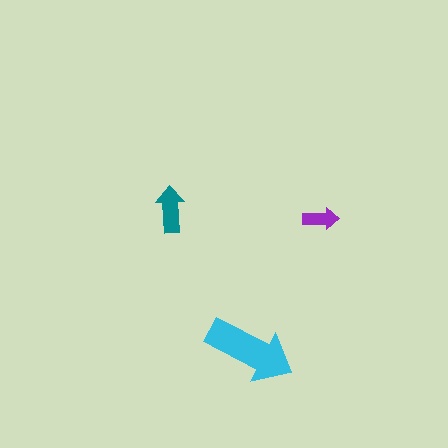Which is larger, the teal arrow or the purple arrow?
The teal one.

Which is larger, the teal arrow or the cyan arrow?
The cyan one.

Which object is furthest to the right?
The purple arrow is rightmost.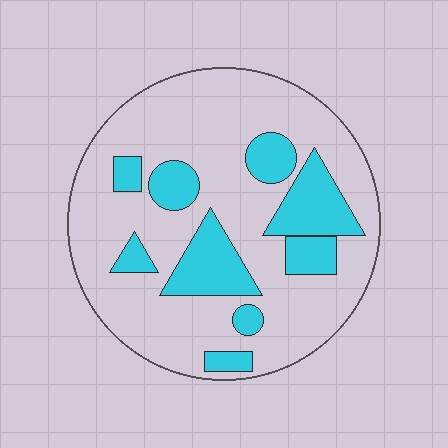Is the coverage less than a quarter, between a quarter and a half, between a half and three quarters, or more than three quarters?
Between a quarter and a half.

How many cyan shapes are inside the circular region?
9.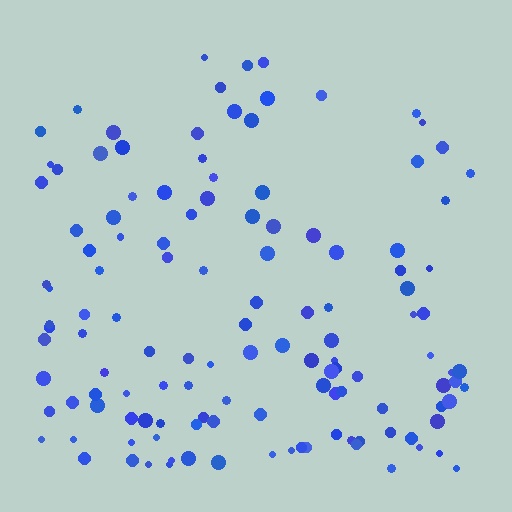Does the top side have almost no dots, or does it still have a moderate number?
Still a moderate number, just noticeably fewer than the bottom.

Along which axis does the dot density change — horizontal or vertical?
Vertical.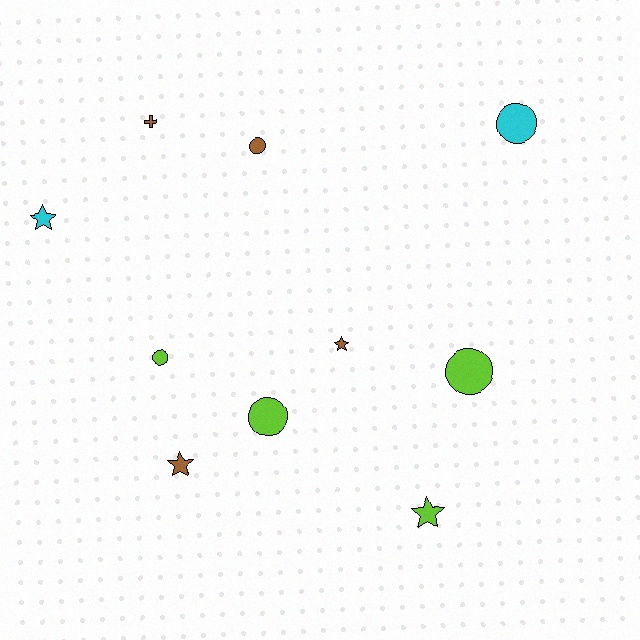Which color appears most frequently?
Brown, with 4 objects.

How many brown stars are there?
There are 2 brown stars.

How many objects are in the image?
There are 10 objects.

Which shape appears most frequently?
Circle, with 5 objects.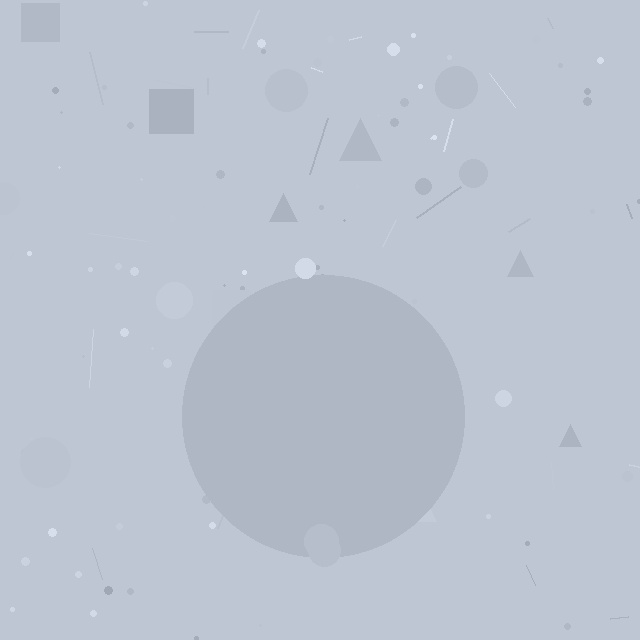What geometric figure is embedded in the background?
A circle is embedded in the background.